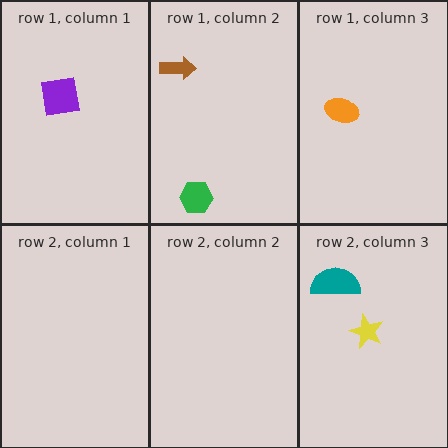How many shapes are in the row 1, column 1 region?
1.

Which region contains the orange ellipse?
The row 1, column 3 region.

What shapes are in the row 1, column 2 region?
The brown arrow, the green hexagon.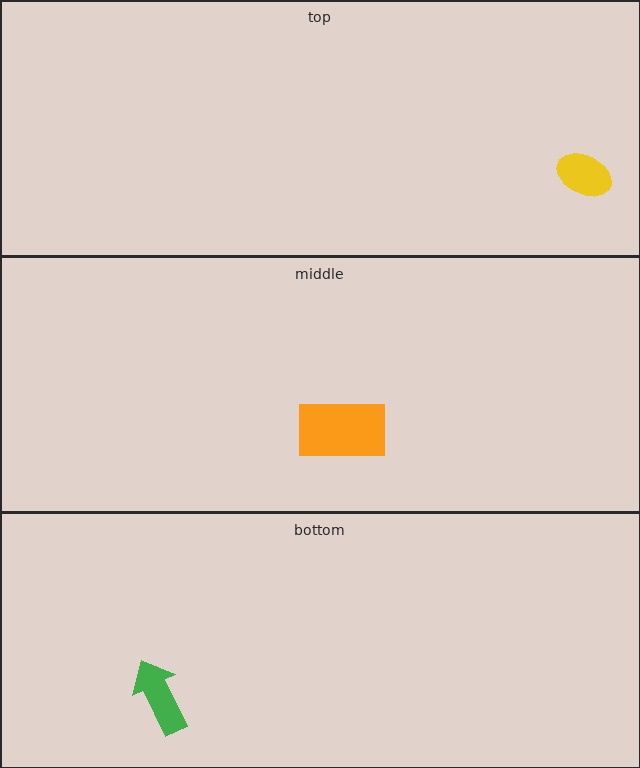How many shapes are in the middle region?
1.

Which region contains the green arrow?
The bottom region.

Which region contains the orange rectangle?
The middle region.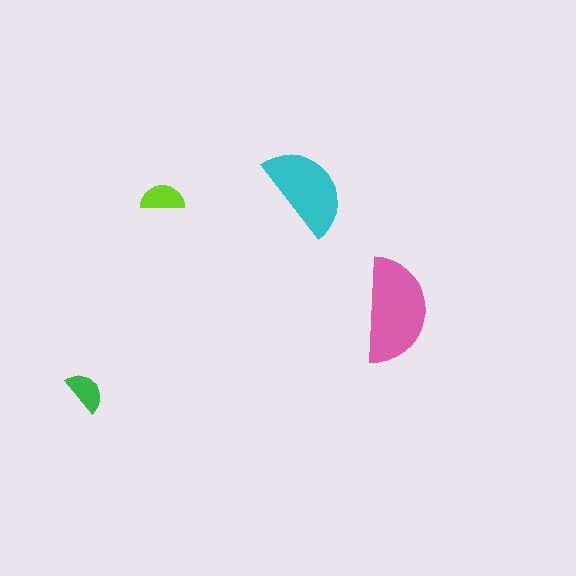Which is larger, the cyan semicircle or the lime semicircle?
The cyan one.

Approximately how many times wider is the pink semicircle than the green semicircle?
About 2.5 times wider.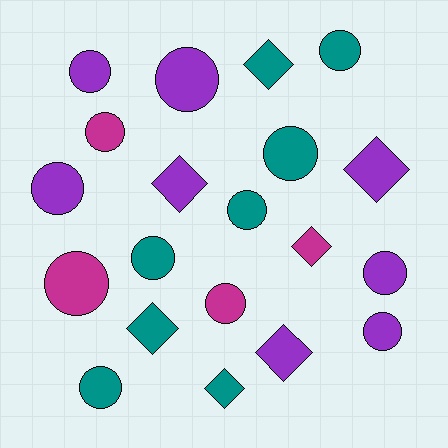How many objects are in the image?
There are 20 objects.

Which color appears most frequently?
Purple, with 8 objects.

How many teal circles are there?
There are 5 teal circles.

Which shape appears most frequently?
Circle, with 13 objects.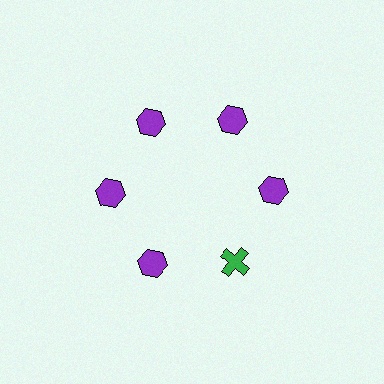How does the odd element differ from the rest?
It differs in both color (green instead of purple) and shape (cross instead of hexagon).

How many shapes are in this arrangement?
There are 6 shapes arranged in a ring pattern.